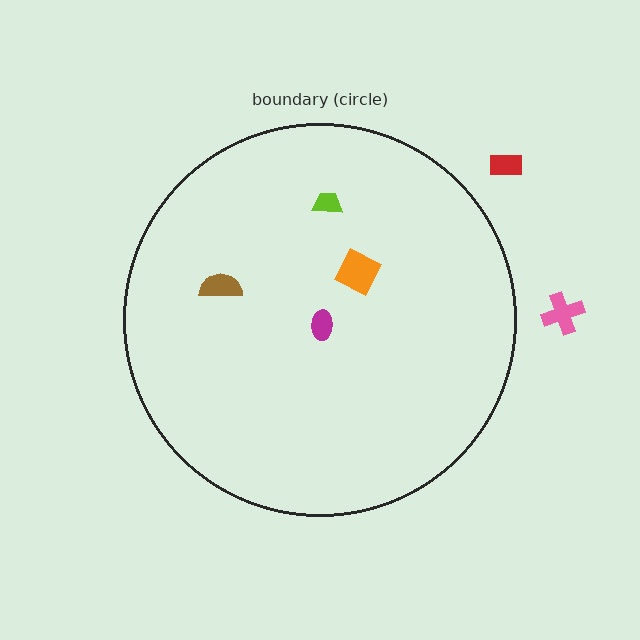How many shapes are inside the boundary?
4 inside, 2 outside.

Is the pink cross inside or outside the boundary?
Outside.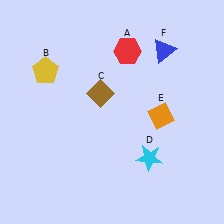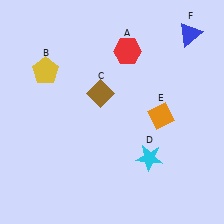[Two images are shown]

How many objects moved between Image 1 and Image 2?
1 object moved between the two images.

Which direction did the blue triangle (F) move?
The blue triangle (F) moved right.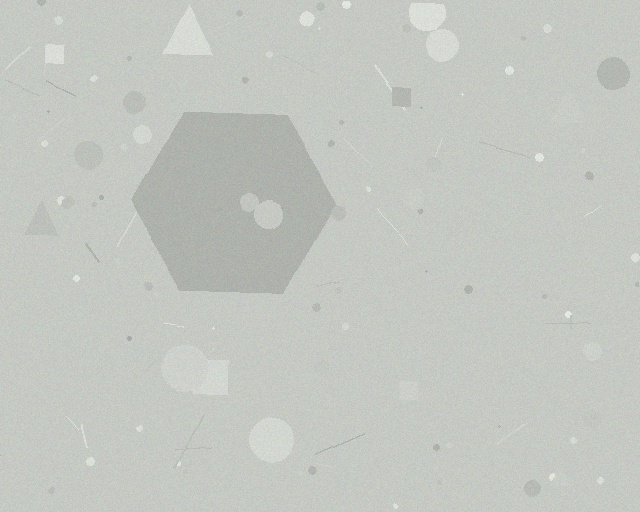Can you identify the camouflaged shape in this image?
The camouflaged shape is a hexagon.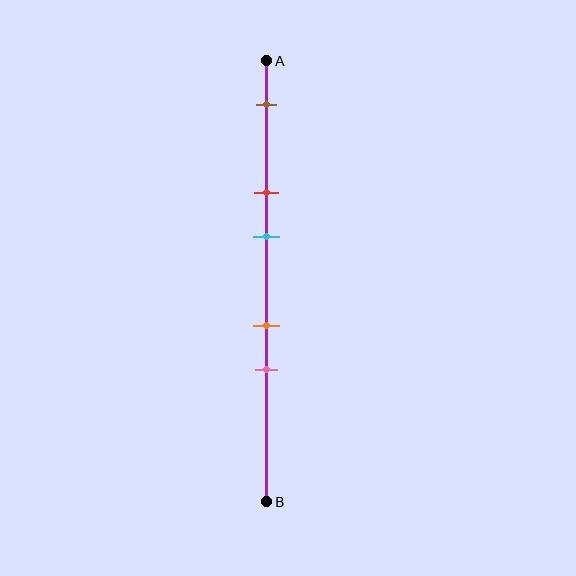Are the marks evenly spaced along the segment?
No, the marks are not evenly spaced.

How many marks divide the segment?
There are 5 marks dividing the segment.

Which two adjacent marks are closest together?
The orange and pink marks are the closest adjacent pair.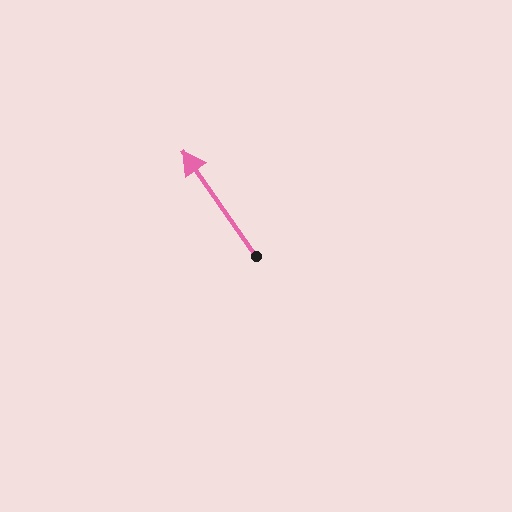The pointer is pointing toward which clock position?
Roughly 11 o'clock.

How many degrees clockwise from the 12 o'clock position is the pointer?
Approximately 325 degrees.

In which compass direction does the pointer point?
Northwest.